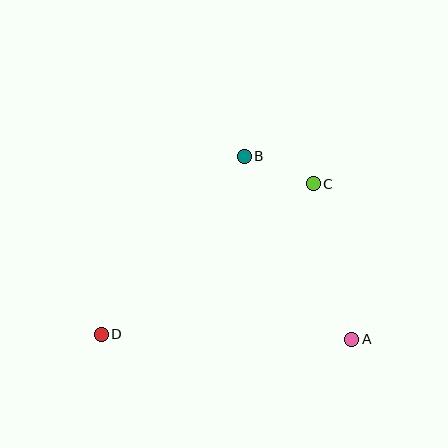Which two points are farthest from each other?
Points C and D are farthest from each other.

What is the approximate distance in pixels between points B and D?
The distance between B and D is approximately 228 pixels.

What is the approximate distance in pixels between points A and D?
The distance between A and D is approximately 251 pixels.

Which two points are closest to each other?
Points B and C are closest to each other.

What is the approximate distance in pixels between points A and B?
The distance between A and B is approximately 212 pixels.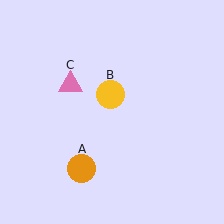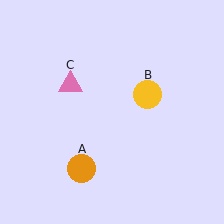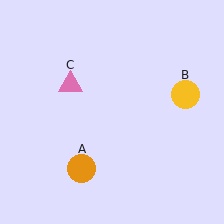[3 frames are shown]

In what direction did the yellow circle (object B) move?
The yellow circle (object B) moved right.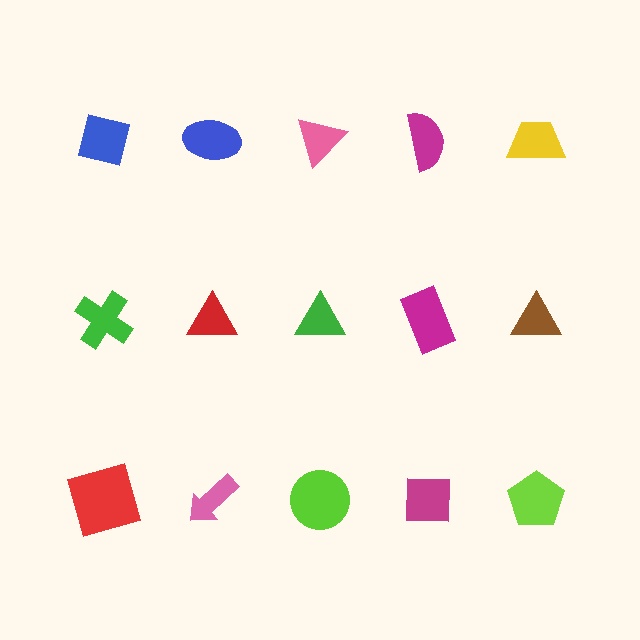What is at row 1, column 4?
A magenta semicircle.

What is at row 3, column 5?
A lime pentagon.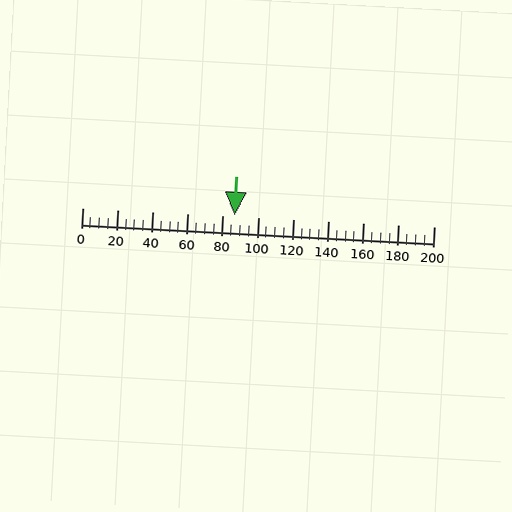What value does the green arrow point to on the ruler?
The green arrow points to approximately 87.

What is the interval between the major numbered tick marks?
The major tick marks are spaced 20 units apart.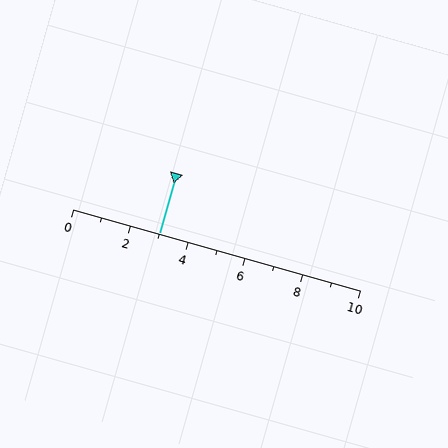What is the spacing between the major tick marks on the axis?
The major ticks are spaced 2 apart.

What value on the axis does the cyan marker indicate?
The marker indicates approximately 3.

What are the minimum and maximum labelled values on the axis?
The axis runs from 0 to 10.